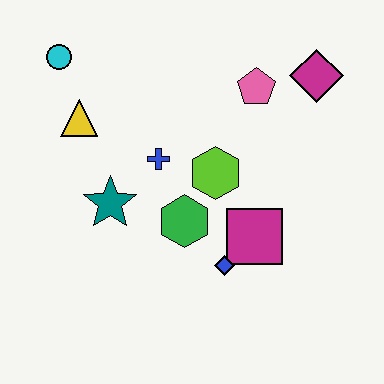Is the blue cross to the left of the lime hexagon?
Yes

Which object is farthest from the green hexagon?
The cyan circle is farthest from the green hexagon.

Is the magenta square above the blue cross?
No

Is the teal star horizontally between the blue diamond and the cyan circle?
Yes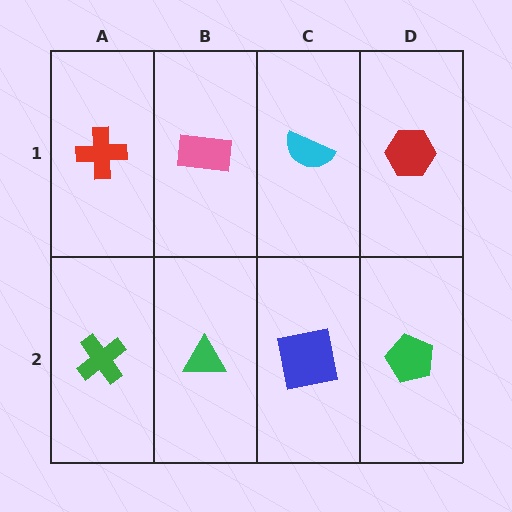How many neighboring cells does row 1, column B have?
3.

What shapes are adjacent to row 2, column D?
A red hexagon (row 1, column D), a blue square (row 2, column C).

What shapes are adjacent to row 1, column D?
A green pentagon (row 2, column D), a cyan semicircle (row 1, column C).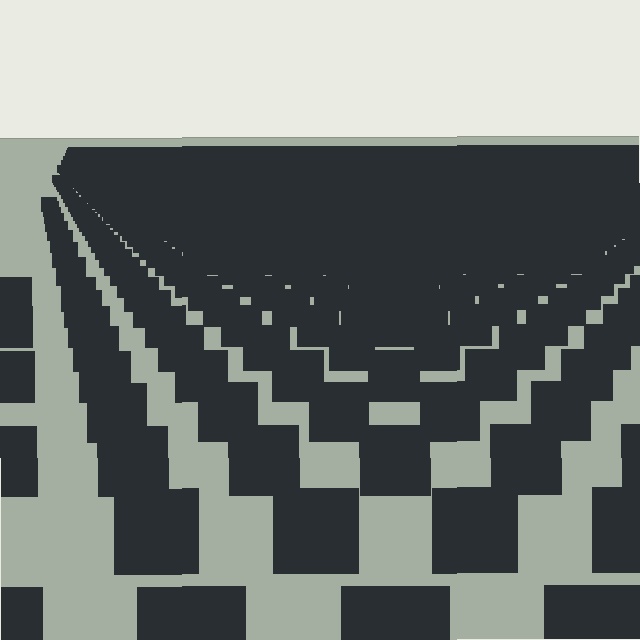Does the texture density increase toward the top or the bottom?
Density increases toward the top.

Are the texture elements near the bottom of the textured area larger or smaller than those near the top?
Larger. Near the bottom, elements are closer to the viewer and appear at a bigger on-screen size.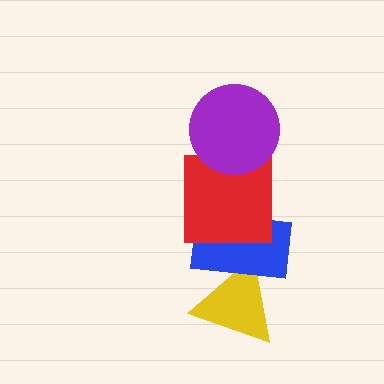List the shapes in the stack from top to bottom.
From top to bottom: the purple circle, the red square, the blue rectangle, the yellow triangle.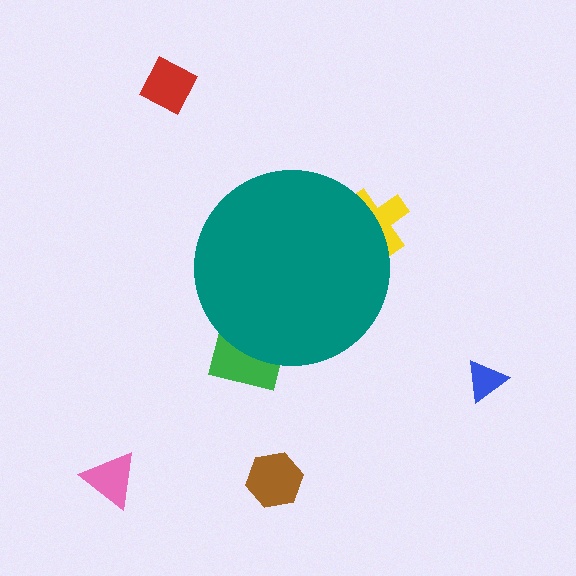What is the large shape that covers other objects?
A teal circle.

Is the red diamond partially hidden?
No, the red diamond is fully visible.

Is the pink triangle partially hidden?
No, the pink triangle is fully visible.